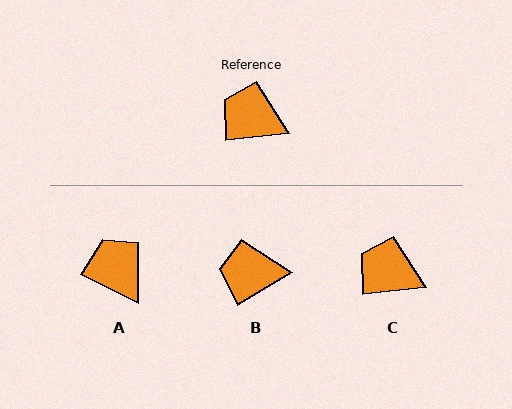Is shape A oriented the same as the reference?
No, it is off by about 33 degrees.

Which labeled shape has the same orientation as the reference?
C.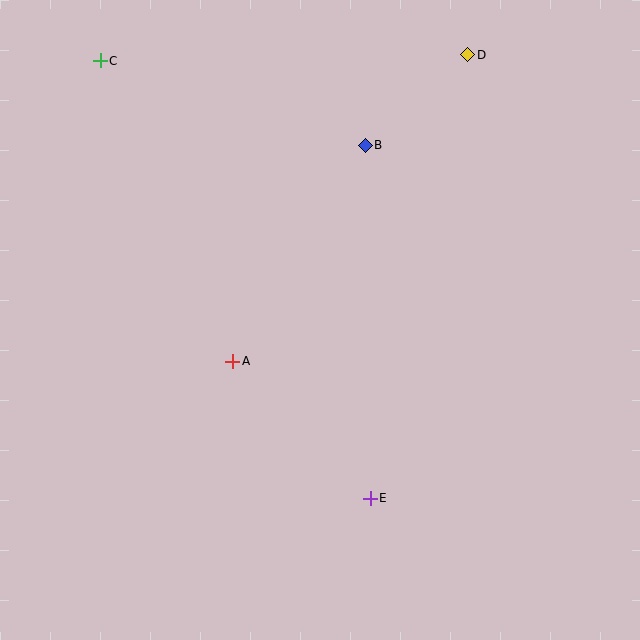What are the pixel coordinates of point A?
Point A is at (233, 361).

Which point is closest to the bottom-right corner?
Point E is closest to the bottom-right corner.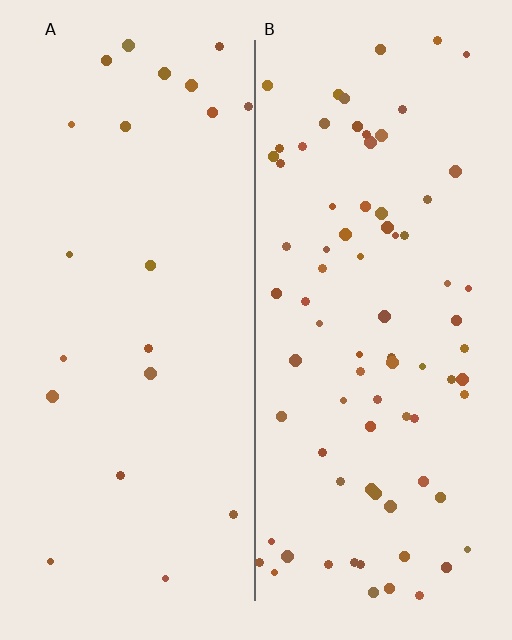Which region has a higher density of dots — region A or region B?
B (the right).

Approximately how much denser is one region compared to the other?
Approximately 3.7× — region B over region A.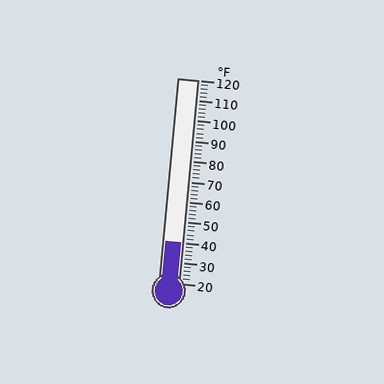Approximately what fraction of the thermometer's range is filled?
The thermometer is filled to approximately 20% of its range.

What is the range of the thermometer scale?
The thermometer scale ranges from 20°F to 120°F.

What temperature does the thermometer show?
The thermometer shows approximately 40°F.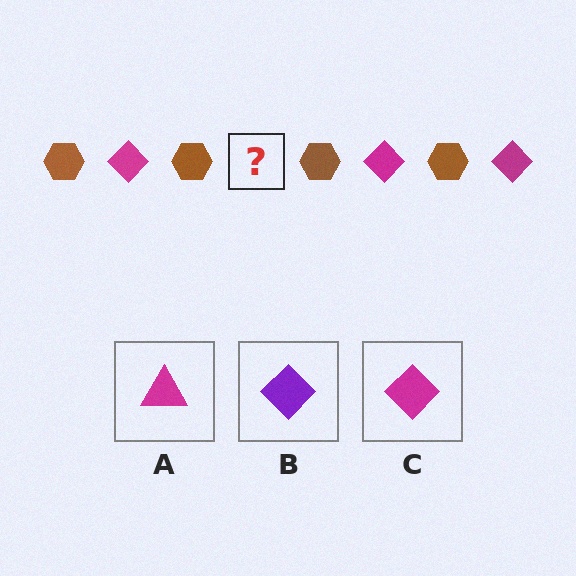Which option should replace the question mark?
Option C.